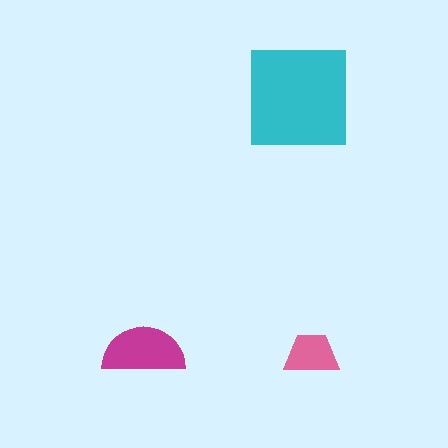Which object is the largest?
The cyan square.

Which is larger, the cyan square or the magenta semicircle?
The cyan square.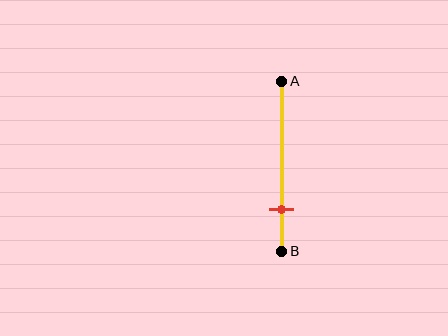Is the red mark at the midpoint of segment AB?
No, the mark is at about 75% from A, not at the 50% midpoint.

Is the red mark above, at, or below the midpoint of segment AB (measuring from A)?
The red mark is below the midpoint of segment AB.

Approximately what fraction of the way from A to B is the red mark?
The red mark is approximately 75% of the way from A to B.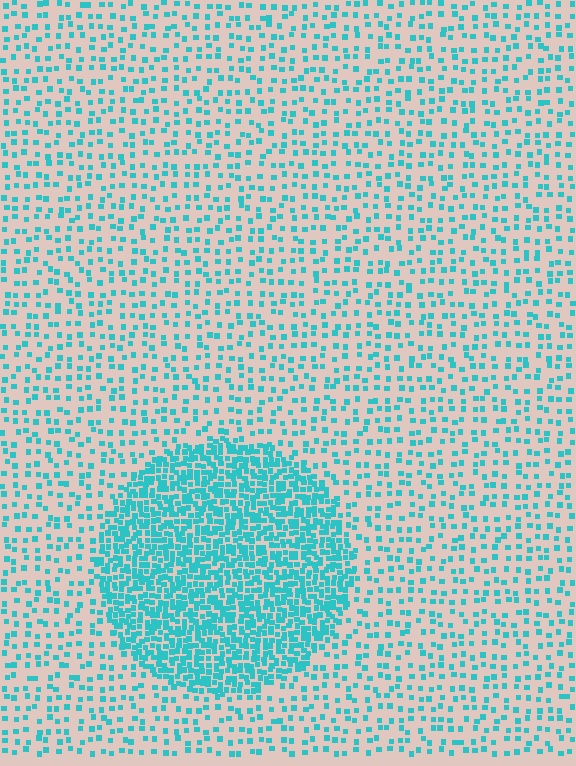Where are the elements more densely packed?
The elements are more densely packed inside the circle boundary.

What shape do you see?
I see a circle.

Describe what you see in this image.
The image contains small cyan elements arranged at two different densities. A circle-shaped region is visible where the elements are more densely packed than the surrounding area.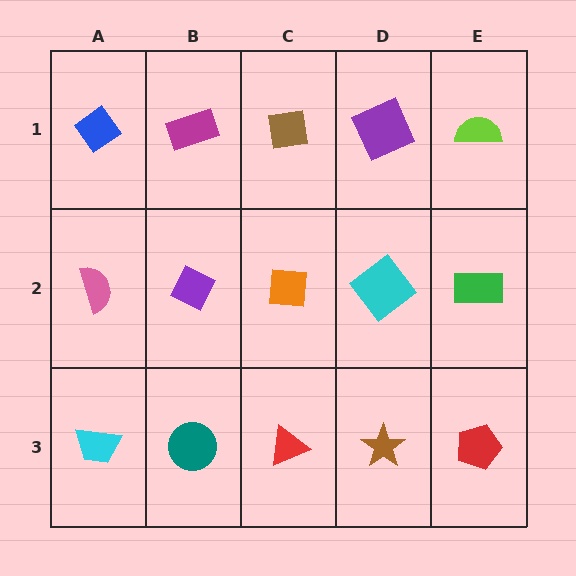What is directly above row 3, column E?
A green rectangle.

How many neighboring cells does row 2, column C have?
4.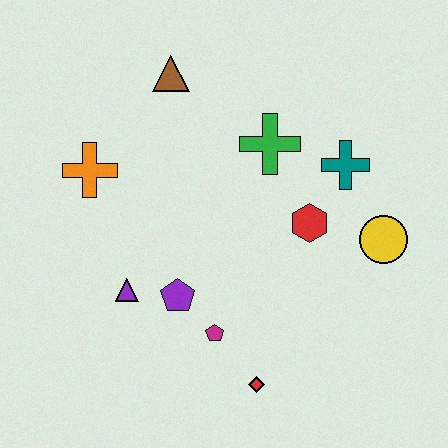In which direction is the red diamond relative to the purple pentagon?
The red diamond is below the purple pentagon.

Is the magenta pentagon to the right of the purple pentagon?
Yes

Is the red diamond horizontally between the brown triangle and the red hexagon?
Yes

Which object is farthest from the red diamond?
The brown triangle is farthest from the red diamond.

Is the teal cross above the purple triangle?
Yes